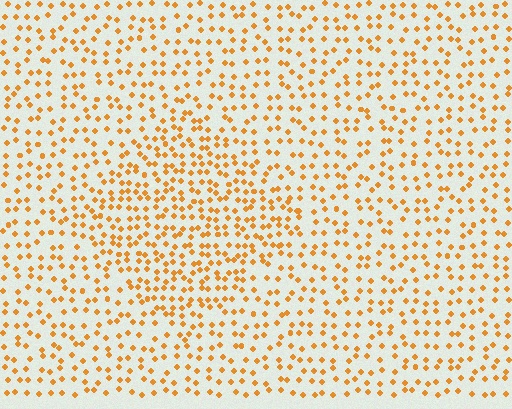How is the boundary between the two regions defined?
The boundary is defined by a change in element density (approximately 1.6x ratio). All elements are the same color, size, and shape.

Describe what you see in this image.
The image contains small orange elements arranged at two different densities. A diamond-shaped region is visible where the elements are more densely packed than the surrounding area.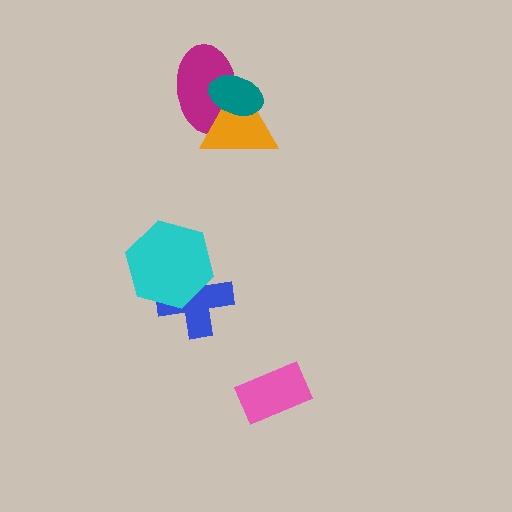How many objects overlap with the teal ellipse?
2 objects overlap with the teal ellipse.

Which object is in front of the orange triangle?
The teal ellipse is in front of the orange triangle.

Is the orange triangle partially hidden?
Yes, it is partially covered by another shape.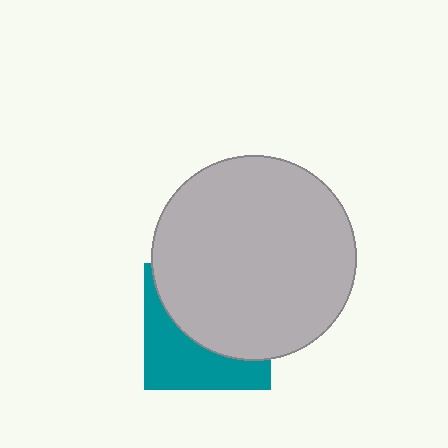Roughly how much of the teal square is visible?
A small part of it is visible (roughly 41%).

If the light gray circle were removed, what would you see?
You would see the complete teal square.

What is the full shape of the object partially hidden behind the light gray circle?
The partially hidden object is a teal square.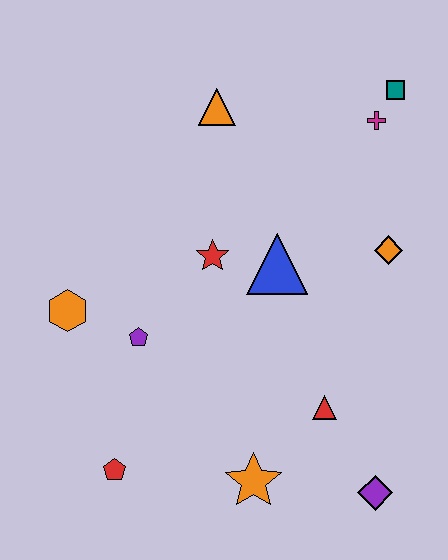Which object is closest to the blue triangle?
The red star is closest to the blue triangle.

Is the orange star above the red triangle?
No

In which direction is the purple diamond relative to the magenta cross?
The purple diamond is below the magenta cross.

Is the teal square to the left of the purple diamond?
No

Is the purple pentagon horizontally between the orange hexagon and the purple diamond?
Yes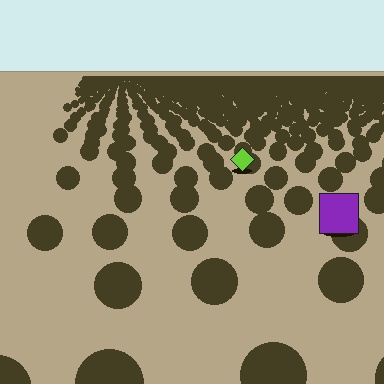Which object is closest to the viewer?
The purple square is closest. The texture marks near it are larger and more spread out.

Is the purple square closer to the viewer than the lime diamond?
Yes. The purple square is closer — you can tell from the texture gradient: the ground texture is coarser near it.